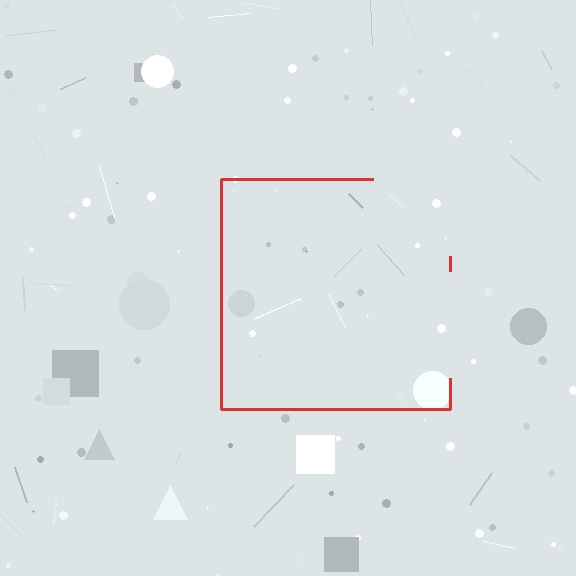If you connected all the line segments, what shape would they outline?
They would outline a square.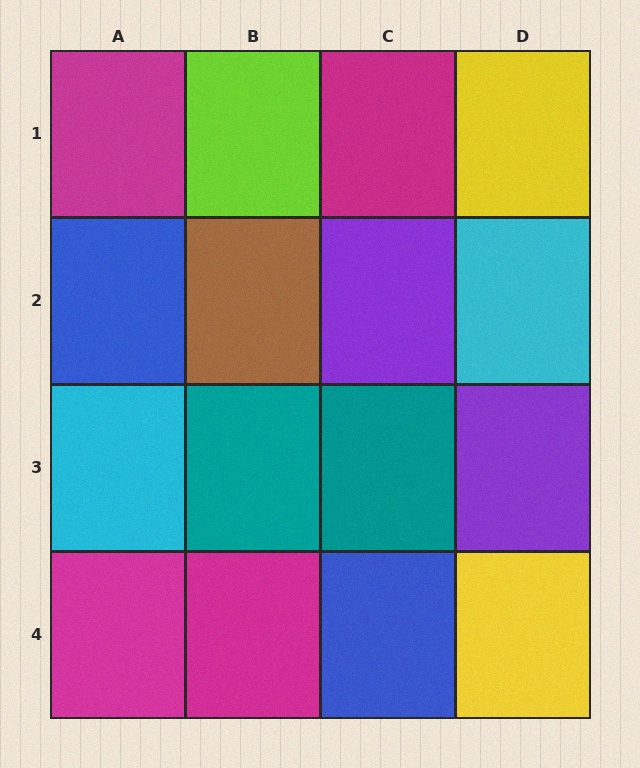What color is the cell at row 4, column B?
Magenta.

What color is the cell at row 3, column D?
Purple.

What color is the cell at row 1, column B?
Lime.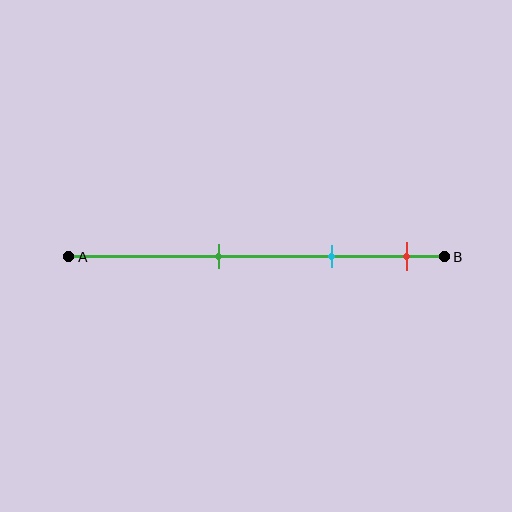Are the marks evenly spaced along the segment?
Yes, the marks are approximately evenly spaced.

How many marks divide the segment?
There are 3 marks dividing the segment.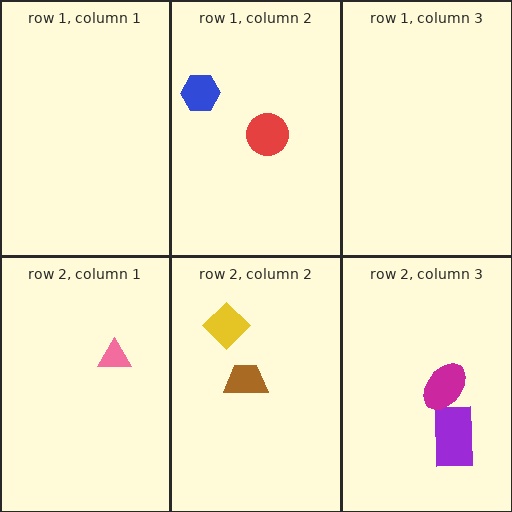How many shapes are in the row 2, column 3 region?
2.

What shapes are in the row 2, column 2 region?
The brown trapezoid, the yellow diamond.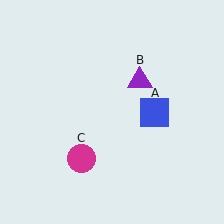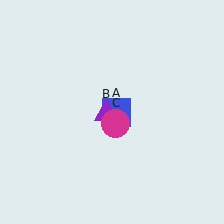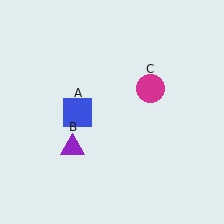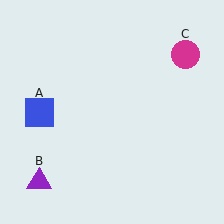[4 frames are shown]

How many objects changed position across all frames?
3 objects changed position: blue square (object A), purple triangle (object B), magenta circle (object C).